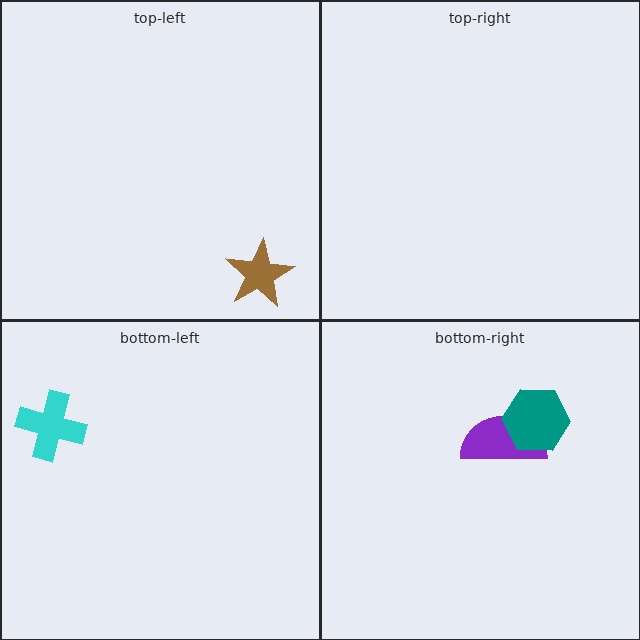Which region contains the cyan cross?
The bottom-left region.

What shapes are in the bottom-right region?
The purple semicircle, the teal hexagon.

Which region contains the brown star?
The top-left region.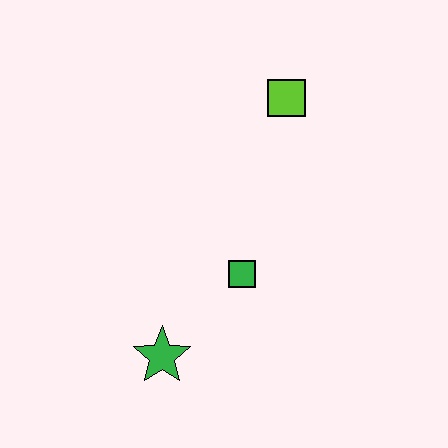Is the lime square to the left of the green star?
No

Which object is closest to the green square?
The green star is closest to the green square.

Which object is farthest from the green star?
The lime square is farthest from the green star.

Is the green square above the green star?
Yes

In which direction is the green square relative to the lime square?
The green square is below the lime square.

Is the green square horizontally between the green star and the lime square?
Yes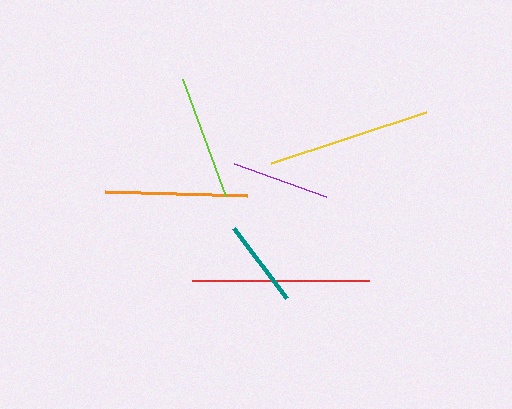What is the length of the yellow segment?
The yellow segment is approximately 164 pixels long.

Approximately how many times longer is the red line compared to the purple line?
The red line is approximately 1.8 times the length of the purple line.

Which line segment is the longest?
The red line is the longest at approximately 177 pixels.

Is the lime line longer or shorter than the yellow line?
The yellow line is longer than the lime line.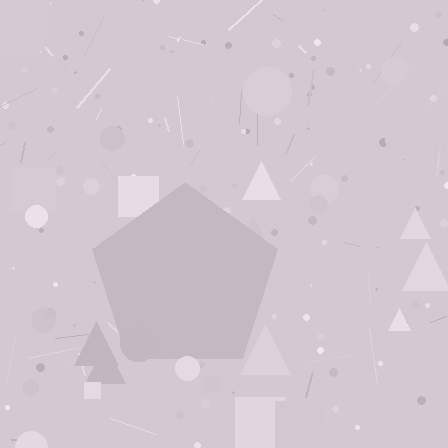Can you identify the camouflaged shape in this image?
The camouflaged shape is a pentagon.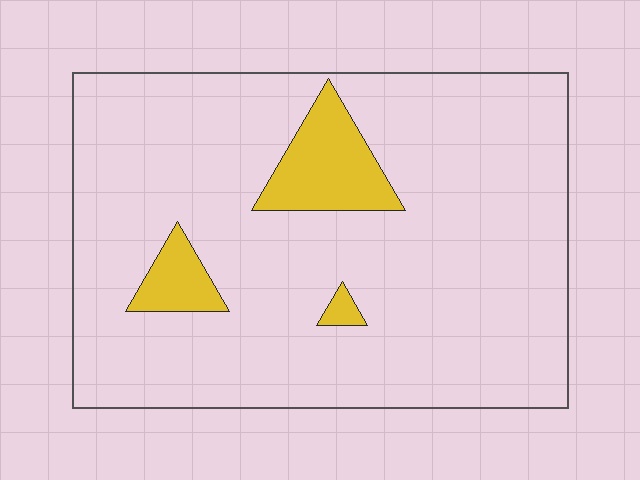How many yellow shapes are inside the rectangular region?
3.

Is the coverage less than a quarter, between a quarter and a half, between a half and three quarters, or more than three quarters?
Less than a quarter.